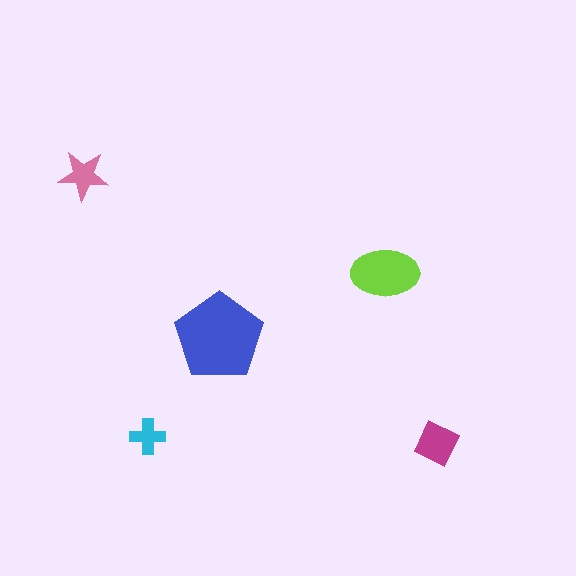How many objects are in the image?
There are 5 objects in the image.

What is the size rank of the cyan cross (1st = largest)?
5th.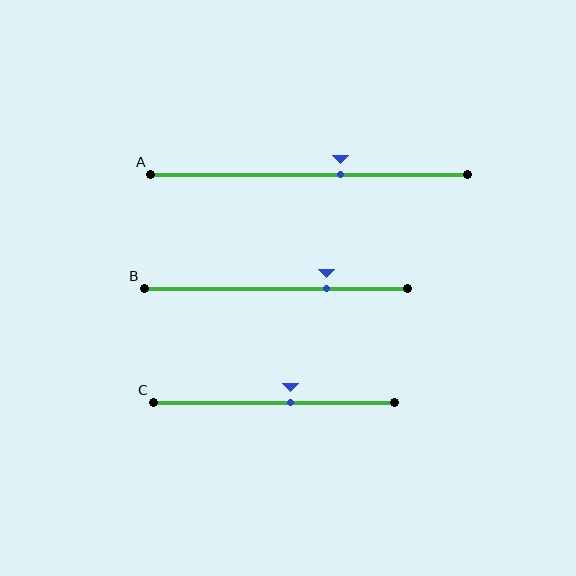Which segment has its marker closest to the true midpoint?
Segment C has its marker closest to the true midpoint.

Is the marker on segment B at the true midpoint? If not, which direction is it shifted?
No, the marker on segment B is shifted to the right by about 19% of the segment length.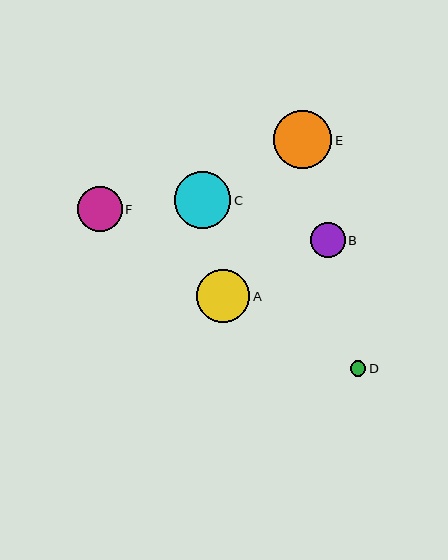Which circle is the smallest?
Circle D is the smallest with a size of approximately 15 pixels.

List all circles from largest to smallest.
From largest to smallest: E, C, A, F, B, D.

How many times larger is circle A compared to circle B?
Circle A is approximately 1.5 times the size of circle B.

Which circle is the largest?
Circle E is the largest with a size of approximately 58 pixels.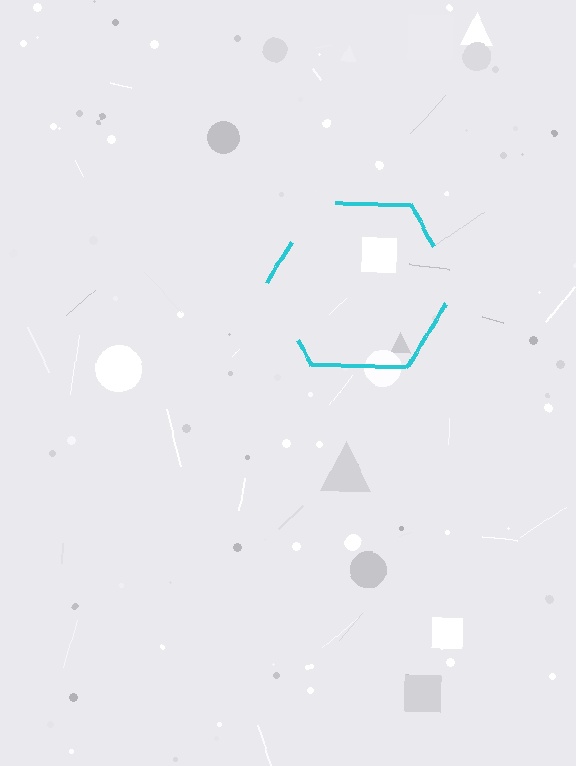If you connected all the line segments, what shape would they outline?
They would outline a hexagon.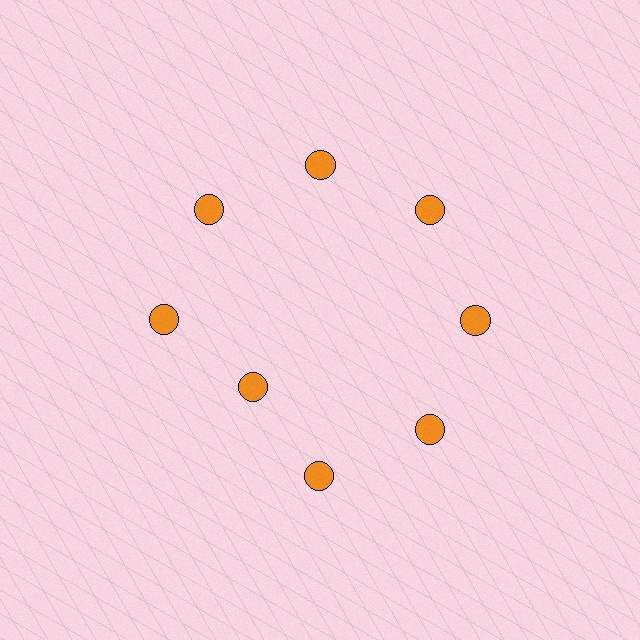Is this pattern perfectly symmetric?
No. The 8 orange circles are arranged in a ring, but one element near the 8 o'clock position is pulled inward toward the center, breaking the 8-fold rotational symmetry.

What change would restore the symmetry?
The symmetry would be restored by moving it outward, back onto the ring so that all 8 circles sit at equal angles and equal distance from the center.